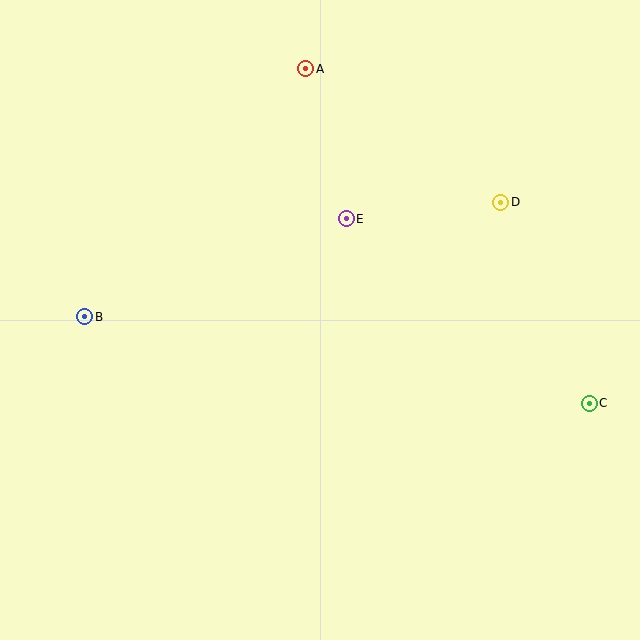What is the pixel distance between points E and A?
The distance between E and A is 155 pixels.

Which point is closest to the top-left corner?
Point A is closest to the top-left corner.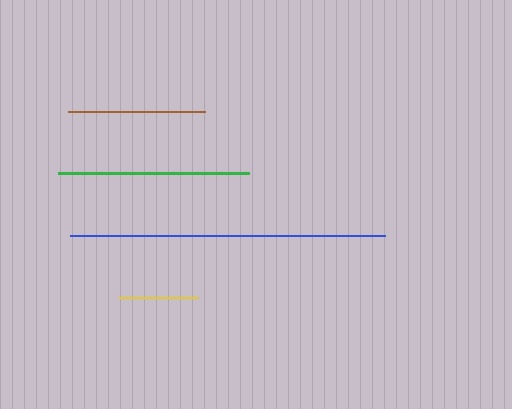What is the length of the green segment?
The green segment is approximately 191 pixels long.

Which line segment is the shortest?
The yellow line is the shortest at approximately 79 pixels.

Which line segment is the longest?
The blue line is the longest at approximately 316 pixels.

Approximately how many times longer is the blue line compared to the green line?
The blue line is approximately 1.7 times the length of the green line.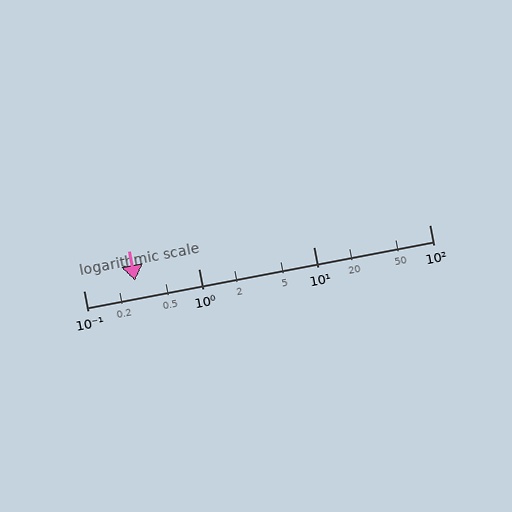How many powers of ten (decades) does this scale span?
The scale spans 3 decades, from 0.1 to 100.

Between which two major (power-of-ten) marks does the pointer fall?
The pointer is between 0.1 and 1.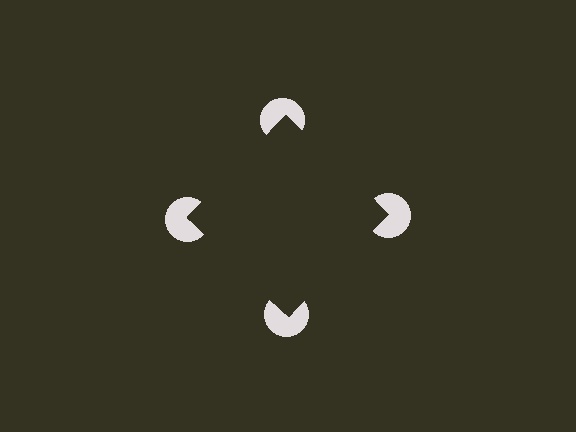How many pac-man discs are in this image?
There are 4 — one at each vertex of the illusory square.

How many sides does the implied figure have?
4 sides.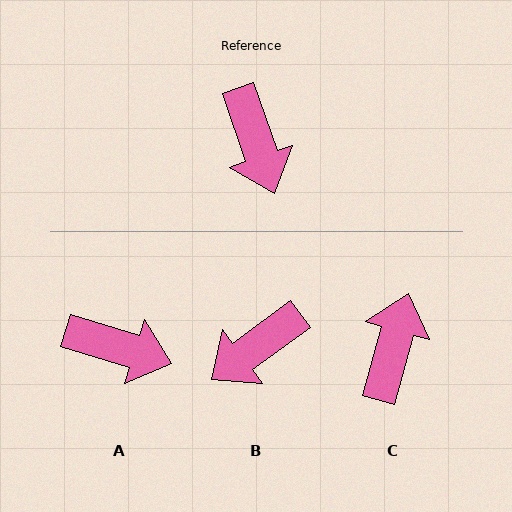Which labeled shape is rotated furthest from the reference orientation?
C, about 145 degrees away.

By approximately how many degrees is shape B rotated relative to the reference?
Approximately 73 degrees clockwise.